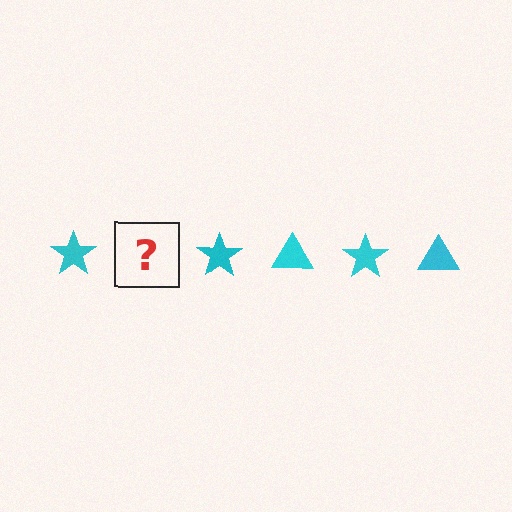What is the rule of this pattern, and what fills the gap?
The rule is that the pattern cycles through star, triangle shapes in cyan. The gap should be filled with a cyan triangle.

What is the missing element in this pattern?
The missing element is a cyan triangle.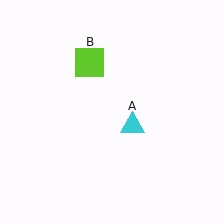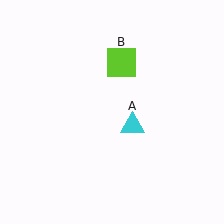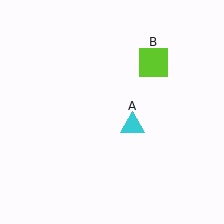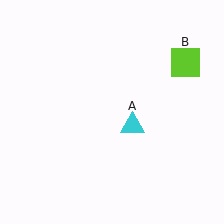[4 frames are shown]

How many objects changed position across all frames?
1 object changed position: lime square (object B).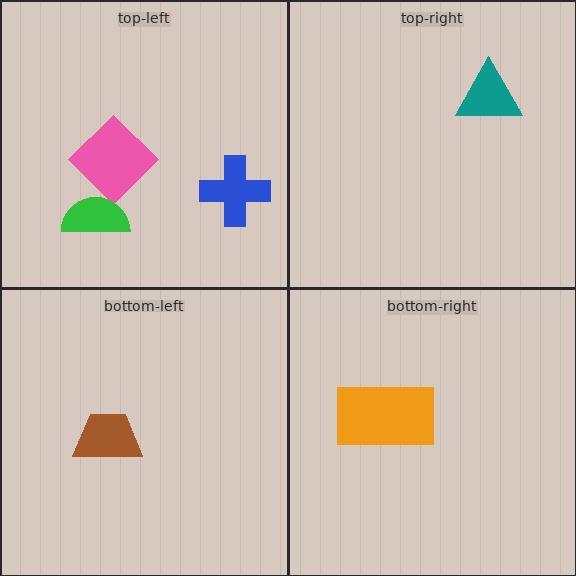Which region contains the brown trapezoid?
The bottom-left region.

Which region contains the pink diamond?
The top-left region.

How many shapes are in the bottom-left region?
1.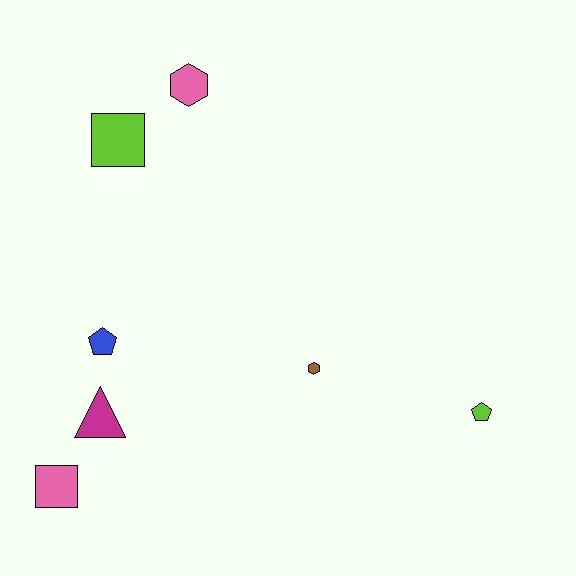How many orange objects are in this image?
There are no orange objects.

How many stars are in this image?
There are no stars.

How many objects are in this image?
There are 7 objects.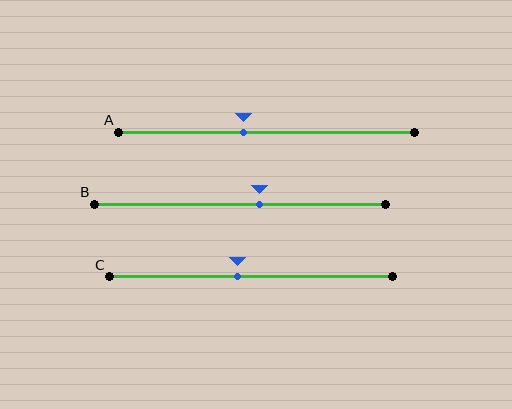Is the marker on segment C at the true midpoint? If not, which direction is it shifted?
No, the marker on segment C is shifted to the left by about 5% of the segment length.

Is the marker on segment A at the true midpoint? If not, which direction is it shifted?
No, the marker on segment A is shifted to the left by about 8% of the segment length.